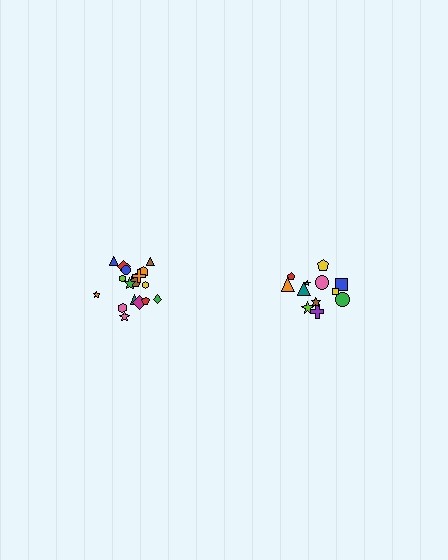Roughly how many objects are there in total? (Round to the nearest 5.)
Roughly 30 objects in total.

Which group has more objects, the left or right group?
The left group.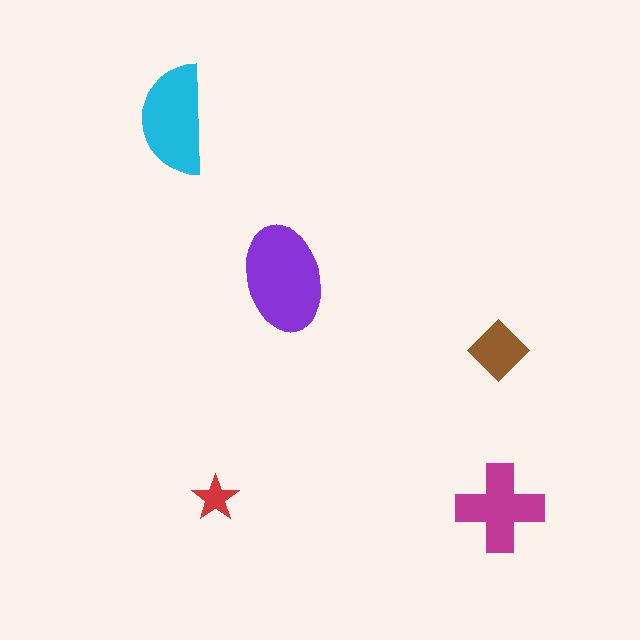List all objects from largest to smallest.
The purple ellipse, the cyan semicircle, the magenta cross, the brown diamond, the red star.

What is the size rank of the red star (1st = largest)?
5th.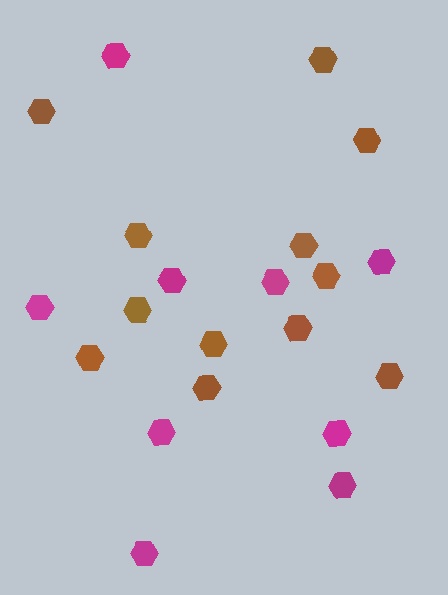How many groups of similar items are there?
There are 2 groups: one group of brown hexagons (12) and one group of magenta hexagons (9).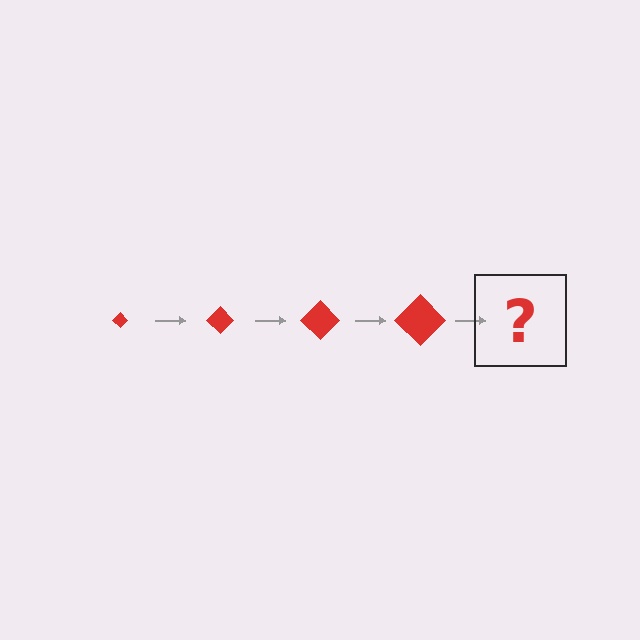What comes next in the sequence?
The next element should be a red diamond, larger than the previous one.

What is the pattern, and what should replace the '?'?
The pattern is that the diamond gets progressively larger each step. The '?' should be a red diamond, larger than the previous one.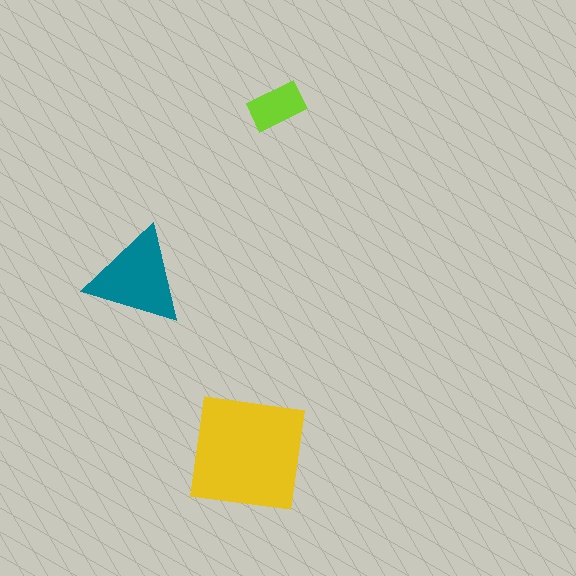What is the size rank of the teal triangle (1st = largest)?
2nd.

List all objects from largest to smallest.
The yellow square, the teal triangle, the lime rectangle.